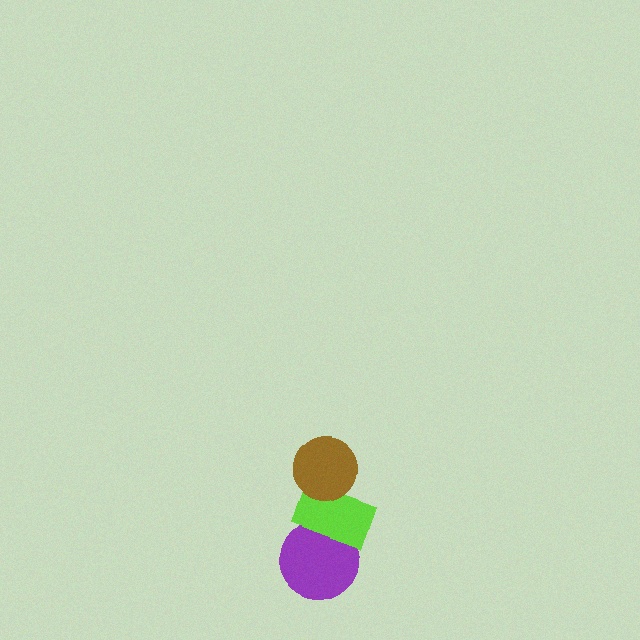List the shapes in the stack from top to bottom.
From top to bottom: the brown circle, the lime rectangle, the purple circle.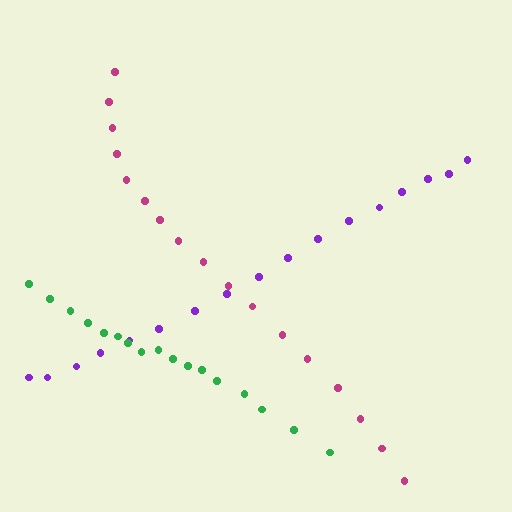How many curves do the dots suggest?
There are 3 distinct paths.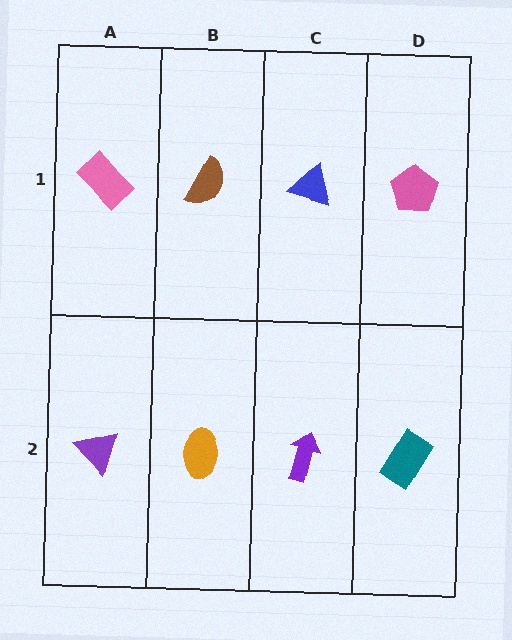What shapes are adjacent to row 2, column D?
A pink pentagon (row 1, column D), a purple arrow (row 2, column C).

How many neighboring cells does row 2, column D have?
2.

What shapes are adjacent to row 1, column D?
A teal rectangle (row 2, column D), a blue triangle (row 1, column C).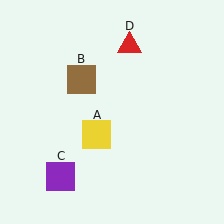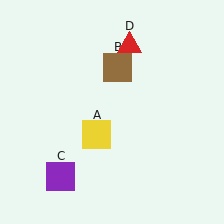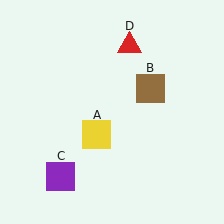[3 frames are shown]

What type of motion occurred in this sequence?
The brown square (object B) rotated clockwise around the center of the scene.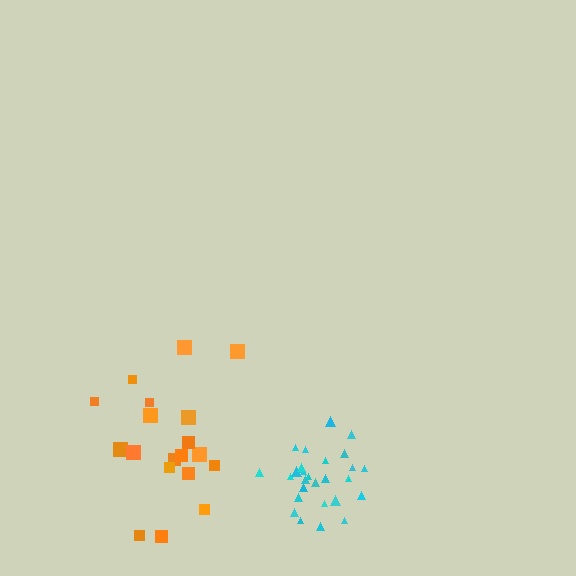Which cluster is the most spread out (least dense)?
Orange.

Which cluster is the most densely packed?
Cyan.